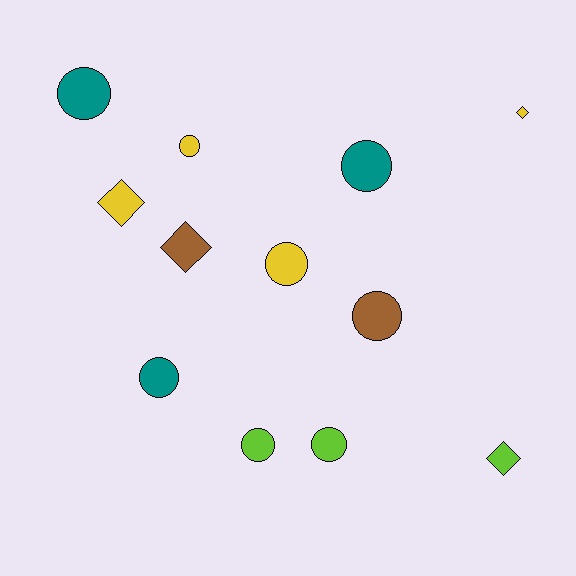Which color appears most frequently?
Yellow, with 4 objects.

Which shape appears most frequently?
Circle, with 8 objects.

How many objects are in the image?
There are 12 objects.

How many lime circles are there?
There are 2 lime circles.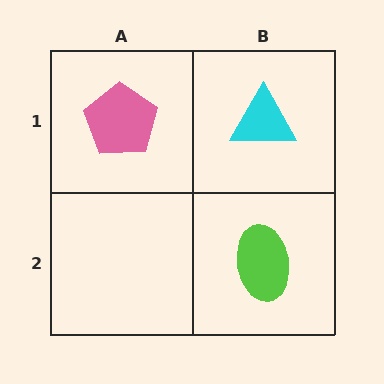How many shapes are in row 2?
1 shape.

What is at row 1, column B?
A cyan triangle.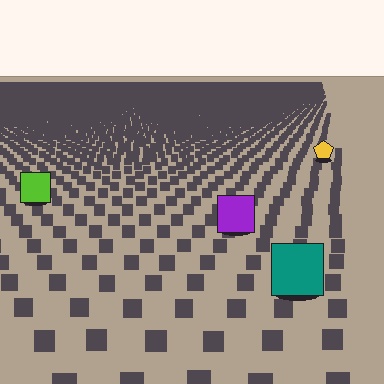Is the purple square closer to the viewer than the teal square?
No. The teal square is closer — you can tell from the texture gradient: the ground texture is coarser near it.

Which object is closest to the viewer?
The teal square is closest. The texture marks near it are larger and more spread out.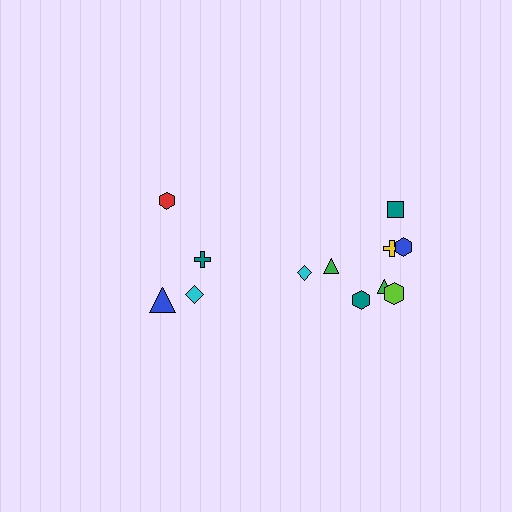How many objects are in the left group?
There are 4 objects.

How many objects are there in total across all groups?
There are 12 objects.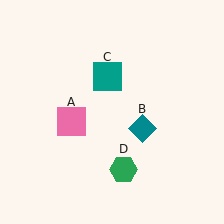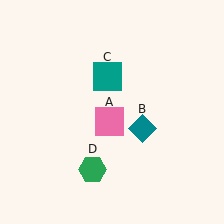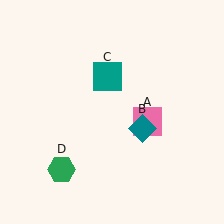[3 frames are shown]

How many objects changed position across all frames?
2 objects changed position: pink square (object A), green hexagon (object D).